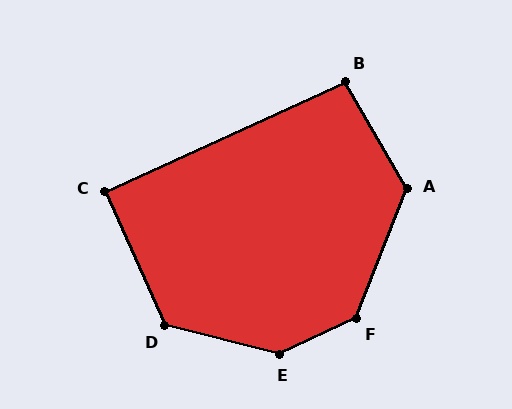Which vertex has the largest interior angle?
E, at approximately 141 degrees.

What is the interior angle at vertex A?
Approximately 129 degrees (obtuse).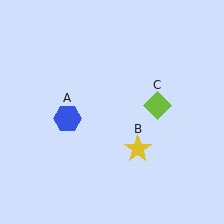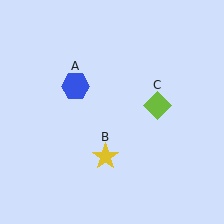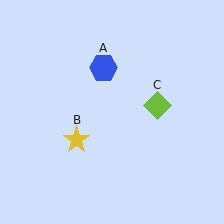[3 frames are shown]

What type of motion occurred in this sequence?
The blue hexagon (object A), yellow star (object B) rotated clockwise around the center of the scene.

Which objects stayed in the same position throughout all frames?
Lime diamond (object C) remained stationary.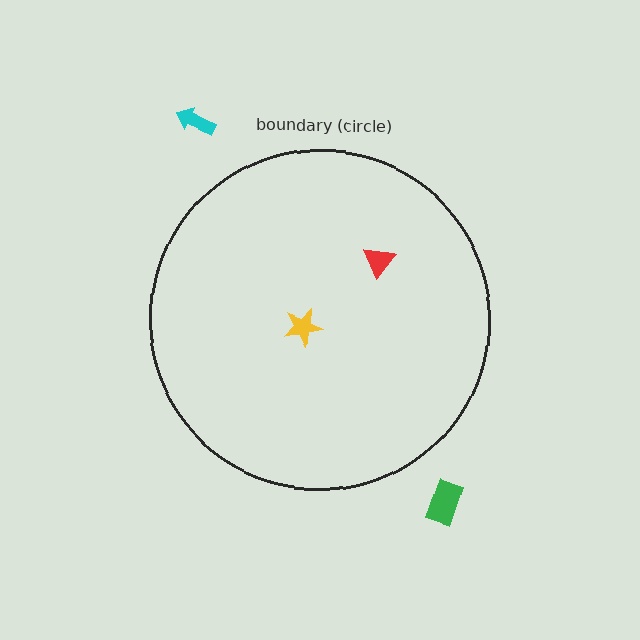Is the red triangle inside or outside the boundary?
Inside.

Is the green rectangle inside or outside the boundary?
Outside.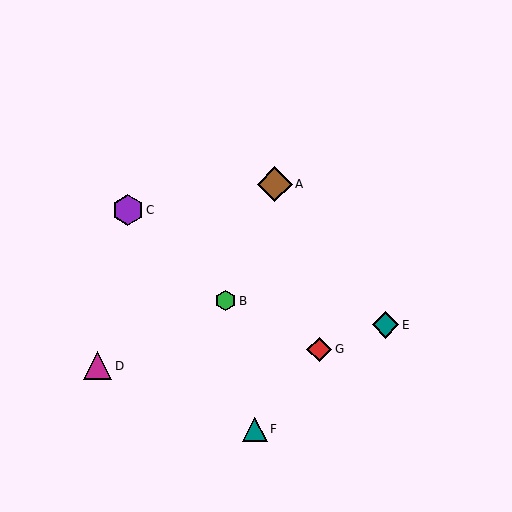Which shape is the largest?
The brown diamond (labeled A) is the largest.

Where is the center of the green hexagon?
The center of the green hexagon is at (226, 301).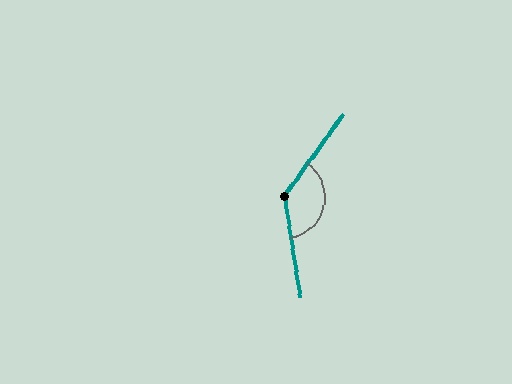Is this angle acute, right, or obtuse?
It is obtuse.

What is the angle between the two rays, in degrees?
Approximately 135 degrees.